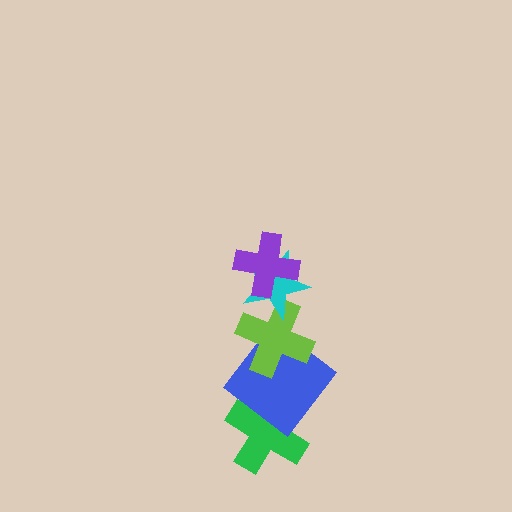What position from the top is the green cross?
The green cross is 5th from the top.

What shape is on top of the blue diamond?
The lime cross is on top of the blue diamond.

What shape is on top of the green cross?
The blue diamond is on top of the green cross.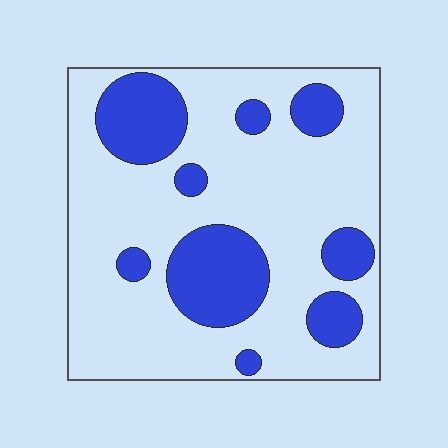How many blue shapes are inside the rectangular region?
9.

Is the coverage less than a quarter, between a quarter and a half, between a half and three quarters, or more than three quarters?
Between a quarter and a half.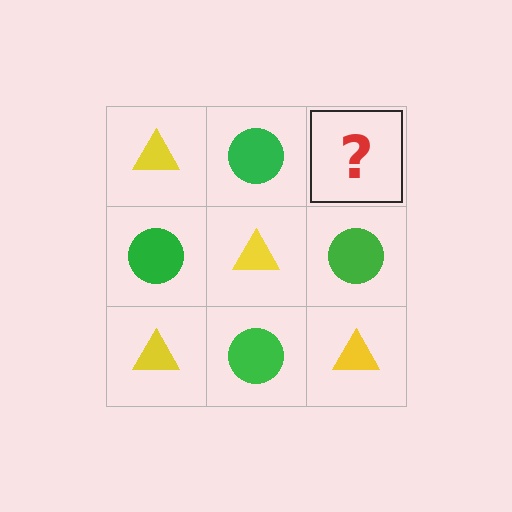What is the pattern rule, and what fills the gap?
The rule is that it alternates yellow triangle and green circle in a checkerboard pattern. The gap should be filled with a yellow triangle.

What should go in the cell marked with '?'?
The missing cell should contain a yellow triangle.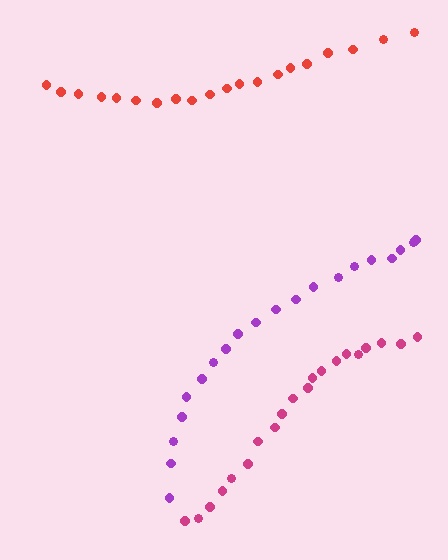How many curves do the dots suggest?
There are 3 distinct paths.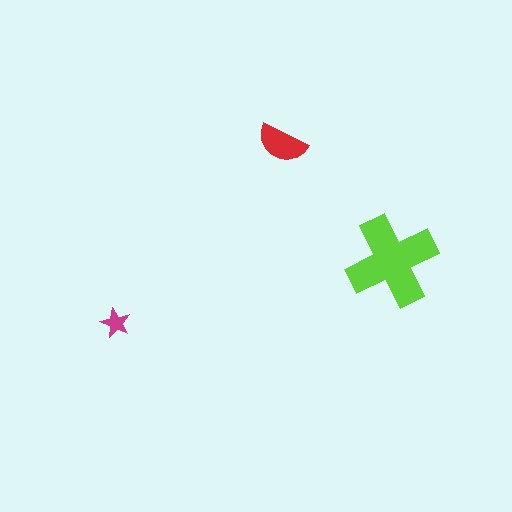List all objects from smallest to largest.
The magenta star, the red semicircle, the lime cross.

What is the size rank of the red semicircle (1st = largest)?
2nd.